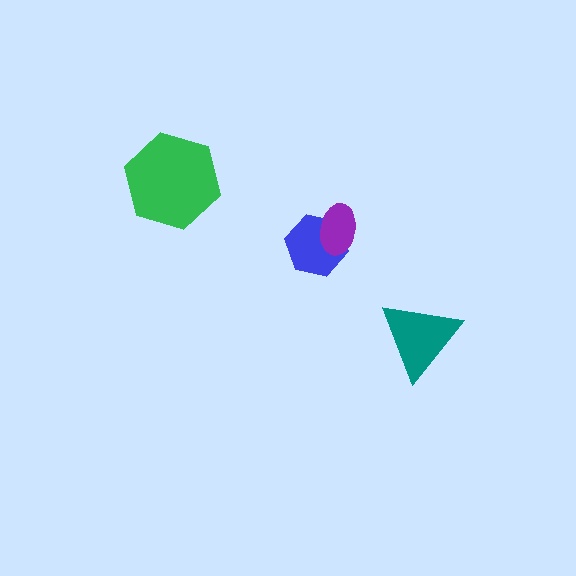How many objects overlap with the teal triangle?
0 objects overlap with the teal triangle.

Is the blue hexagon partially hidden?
Yes, it is partially covered by another shape.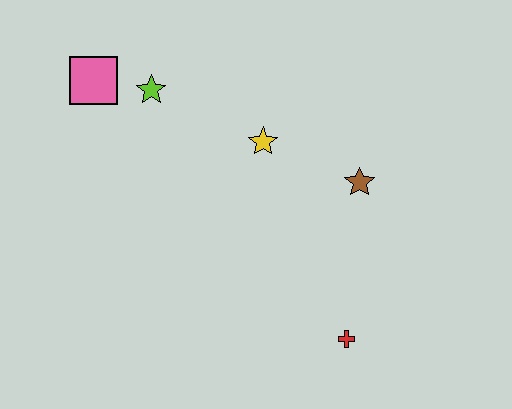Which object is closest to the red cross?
The brown star is closest to the red cross.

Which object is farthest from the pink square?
The red cross is farthest from the pink square.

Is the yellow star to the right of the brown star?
No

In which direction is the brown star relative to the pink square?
The brown star is to the right of the pink square.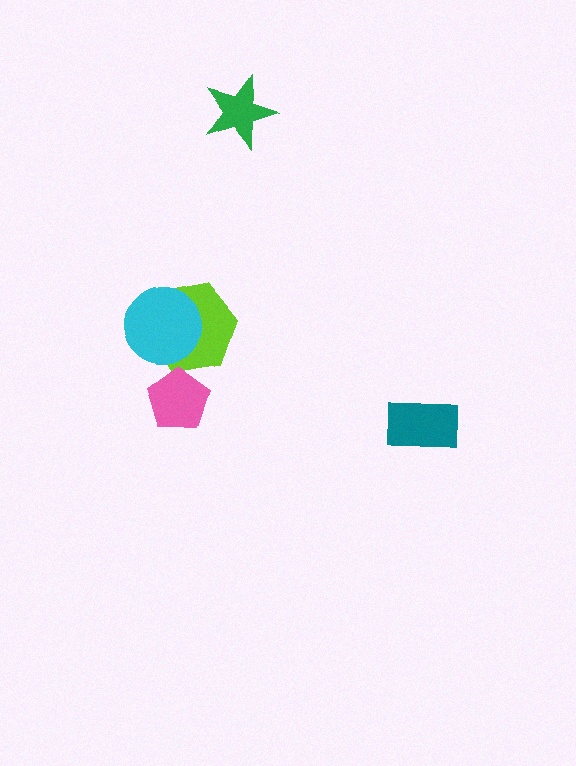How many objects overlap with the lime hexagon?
1 object overlaps with the lime hexagon.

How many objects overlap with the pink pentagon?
0 objects overlap with the pink pentagon.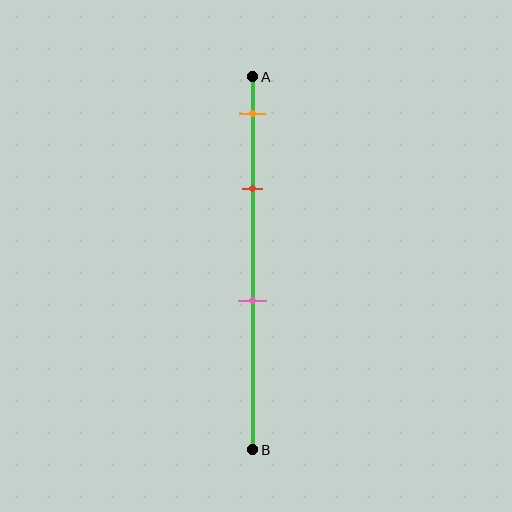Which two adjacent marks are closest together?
The orange and red marks are the closest adjacent pair.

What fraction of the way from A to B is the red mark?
The red mark is approximately 30% (0.3) of the way from A to B.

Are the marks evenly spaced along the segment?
No, the marks are not evenly spaced.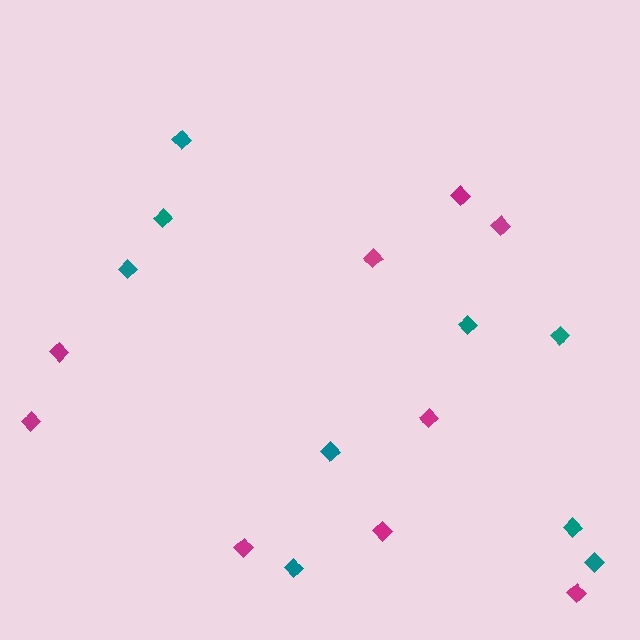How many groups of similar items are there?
There are 2 groups: one group of teal diamonds (9) and one group of magenta diamonds (9).